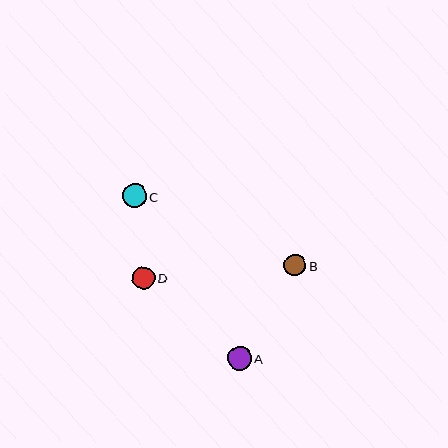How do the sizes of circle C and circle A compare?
Circle C and circle A are approximately the same size.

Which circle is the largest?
Circle C is the largest with a size of approximately 24 pixels.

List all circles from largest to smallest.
From largest to smallest: C, A, D, B.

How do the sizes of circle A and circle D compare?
Circle A and circle D are approximately the same size.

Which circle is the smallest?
Circle B is the smallest with a size of approximately 22 pixels.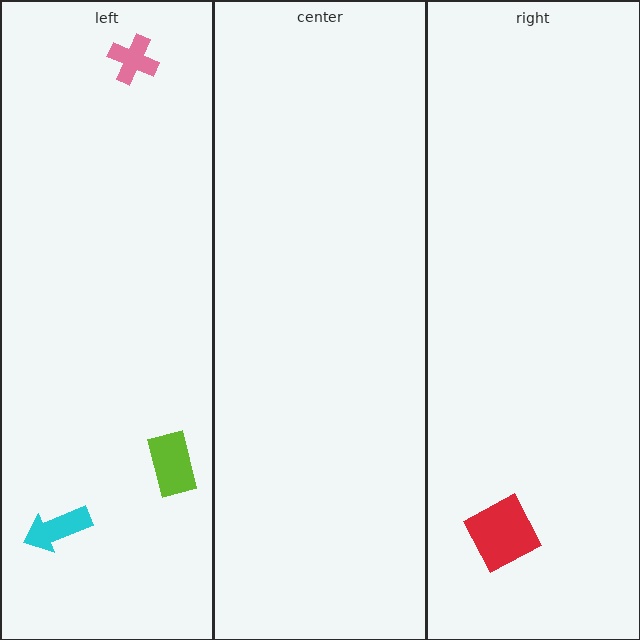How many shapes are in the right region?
1.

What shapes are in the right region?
The red square.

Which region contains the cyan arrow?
The left region.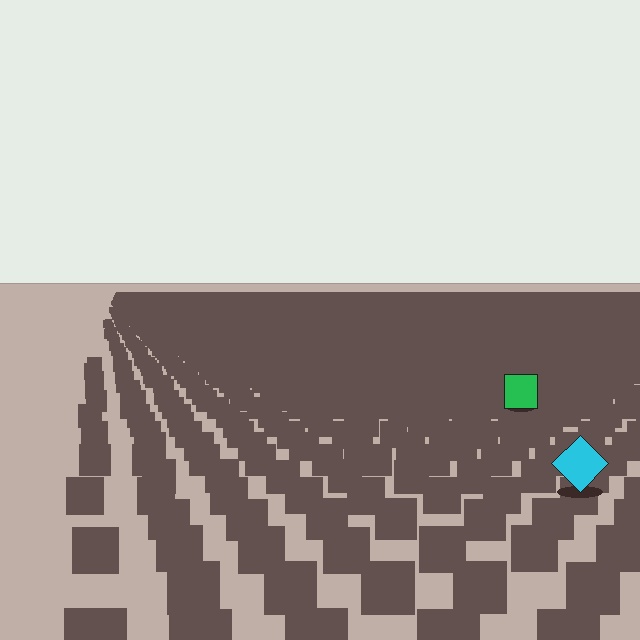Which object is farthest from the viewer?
The green square is farthest from the viewer. It appears smaller and the ground texture around it is denser.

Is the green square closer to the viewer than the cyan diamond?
No. The cyan diamond is closer — you can tell from the texture gradient: the ground texture is coarser near it.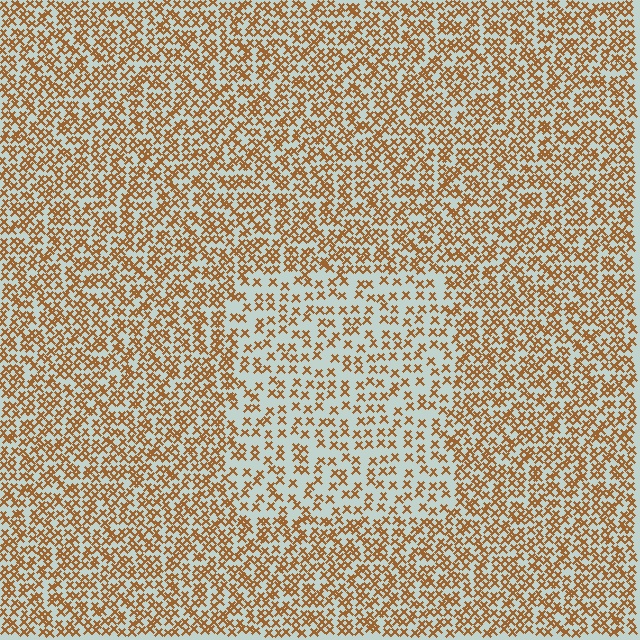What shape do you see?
I see a rectangle.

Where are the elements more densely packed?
The elements are more densely packed outside the rectangle boundary.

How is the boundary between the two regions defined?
The boundary is defined by a change in element density (approximately 1.9x ratio). All elements are the same color, size, and shape.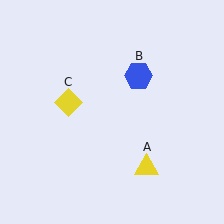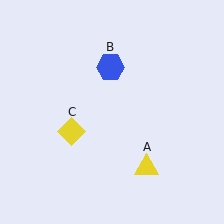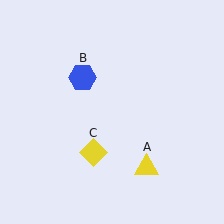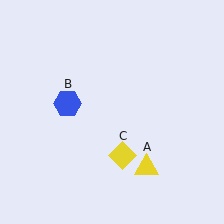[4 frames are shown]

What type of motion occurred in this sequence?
The blue hexagon (object B), yellow diamond (object C) rotated counterclockwise around the center of the scene.